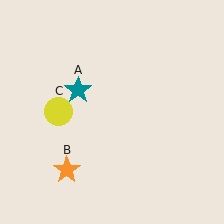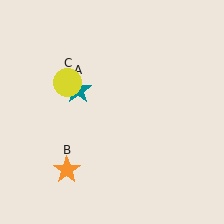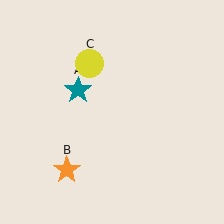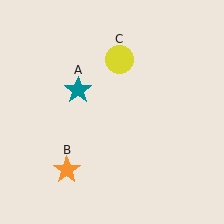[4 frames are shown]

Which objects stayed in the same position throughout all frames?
Teal star (object A) and orange star (object B) remained stationary.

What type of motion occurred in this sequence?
The yellow circle (object C) rotated clockwise around the center of the scene.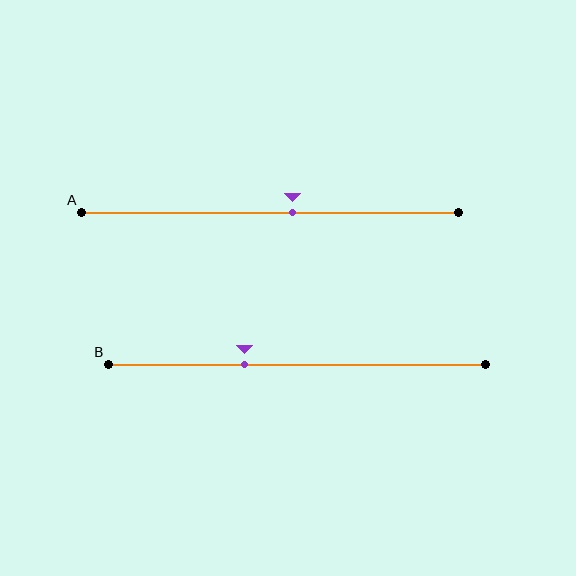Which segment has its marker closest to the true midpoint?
Segment A has its marker closest to the true midpoint.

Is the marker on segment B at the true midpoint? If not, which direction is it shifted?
No, the marker on segment B is shifted to the left by about 14% of the segment length.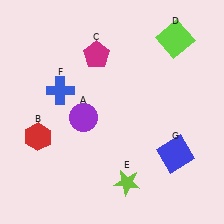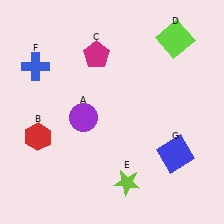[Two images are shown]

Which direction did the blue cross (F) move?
The blue cross (F) moved left.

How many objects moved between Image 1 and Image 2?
1 object moved between the two images.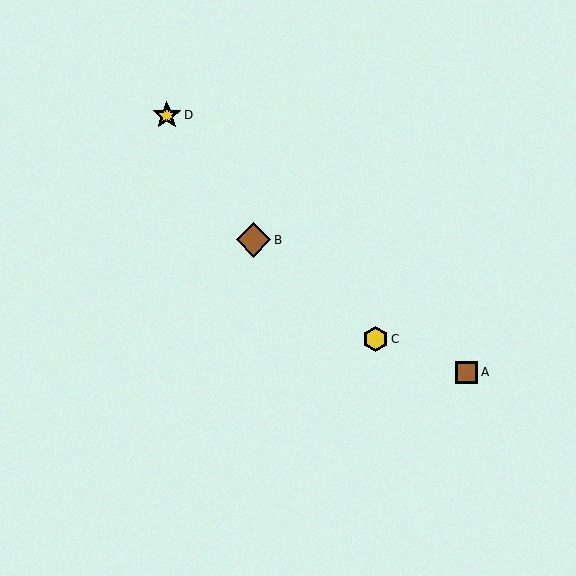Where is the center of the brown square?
The center of the brown square is at (466, 372).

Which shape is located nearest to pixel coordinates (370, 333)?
The yellow hexagon (labeled C) at (375, 339) is nearest to that location.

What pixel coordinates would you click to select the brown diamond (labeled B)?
Click at (253, 240) to select the brown diamond B.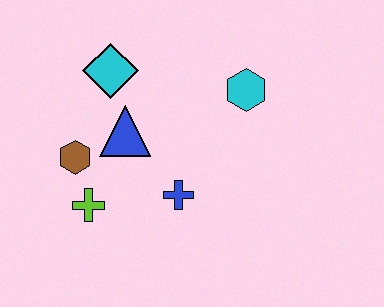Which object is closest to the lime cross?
The brown hexagon is closest to the lime cross.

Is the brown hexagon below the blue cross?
No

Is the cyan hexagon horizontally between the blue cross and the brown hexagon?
No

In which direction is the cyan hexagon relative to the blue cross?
The cyan hexagon is above the blue cross.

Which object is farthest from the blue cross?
The cyan diamond is farthest from the blue cross.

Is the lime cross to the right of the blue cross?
No